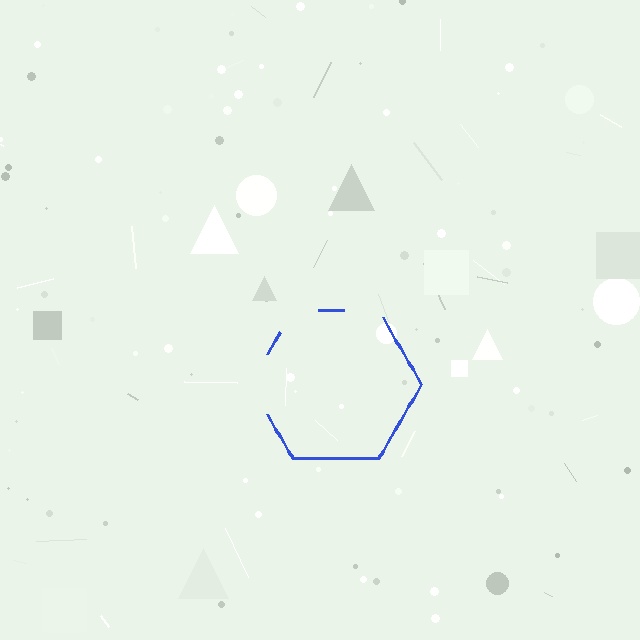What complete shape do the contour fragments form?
The contour fragments form a hexagon.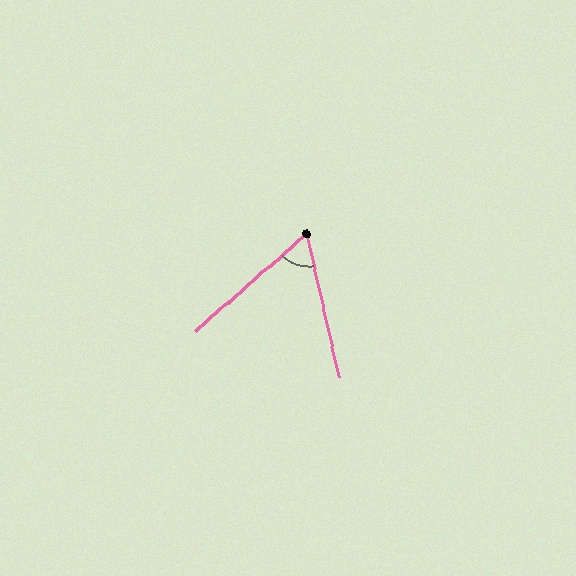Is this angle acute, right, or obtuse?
It is acute.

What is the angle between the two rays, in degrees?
Approximately 62 degrees.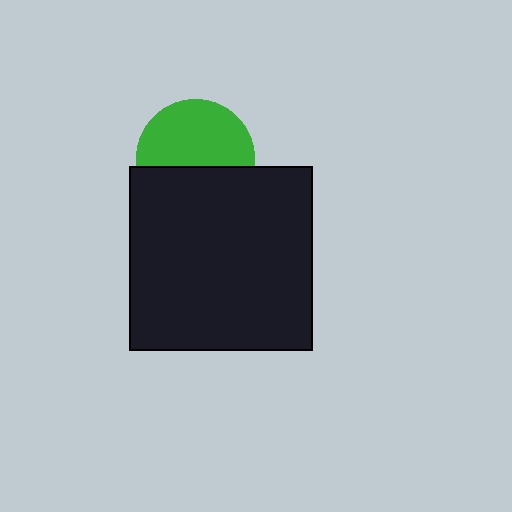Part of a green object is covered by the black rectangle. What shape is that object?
It is a circle.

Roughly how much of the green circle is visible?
About half of it is visible (roughly 58%).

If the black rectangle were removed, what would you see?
You would see the complete green circle.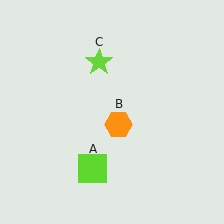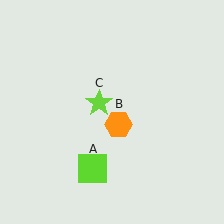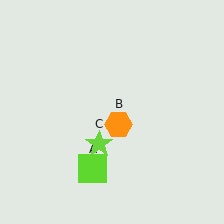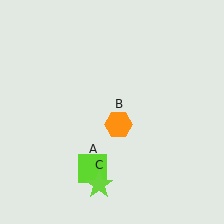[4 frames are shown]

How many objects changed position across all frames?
1 object changed position: lime star (object C).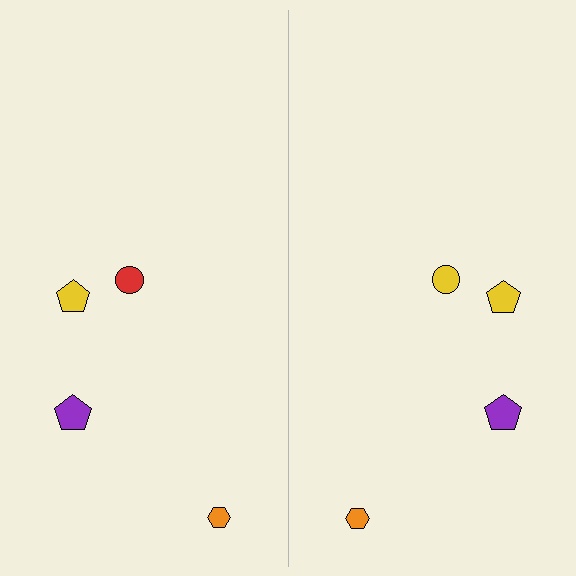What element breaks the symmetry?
The yellow circle on the right side breaks the symmetry — its mirror counterpart is red.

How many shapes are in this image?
There are 8 shapes in this image.